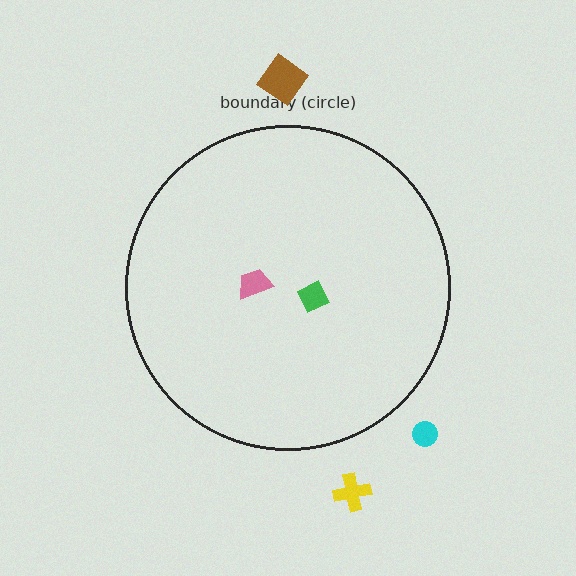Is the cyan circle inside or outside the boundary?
Outside.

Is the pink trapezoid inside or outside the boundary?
Inside.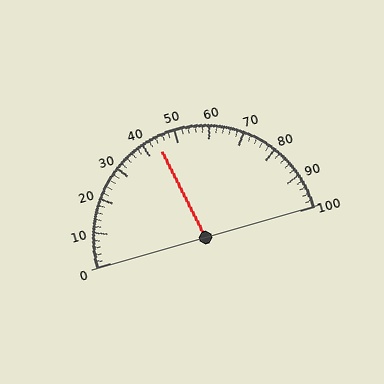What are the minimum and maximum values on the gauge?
The gauge ranges from 0 to 100.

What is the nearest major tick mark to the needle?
The nearest major tick mark is 40.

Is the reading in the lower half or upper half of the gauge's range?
The reading is in the lower half of the range (0 to 100).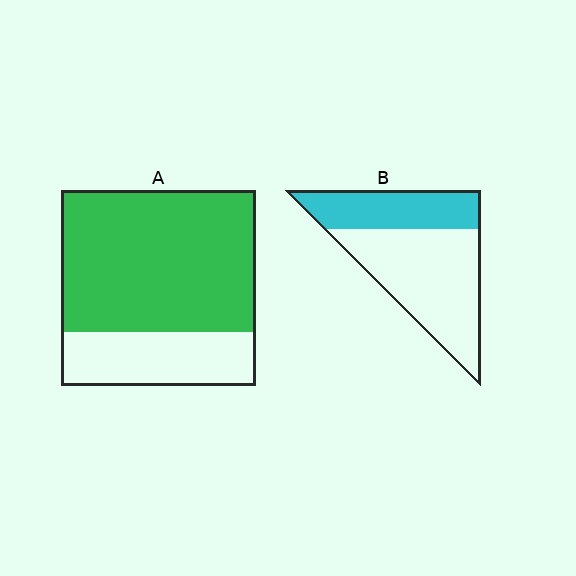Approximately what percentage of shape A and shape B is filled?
A is approximately 70% and B is approximately 35%.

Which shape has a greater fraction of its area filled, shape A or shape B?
Shape A.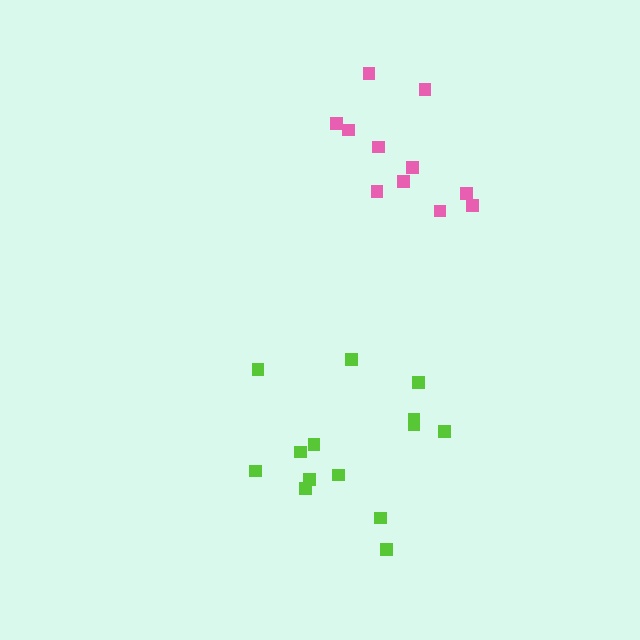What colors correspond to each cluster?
The clusters are colored: lime, pink.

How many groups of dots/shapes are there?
There are 2 groups.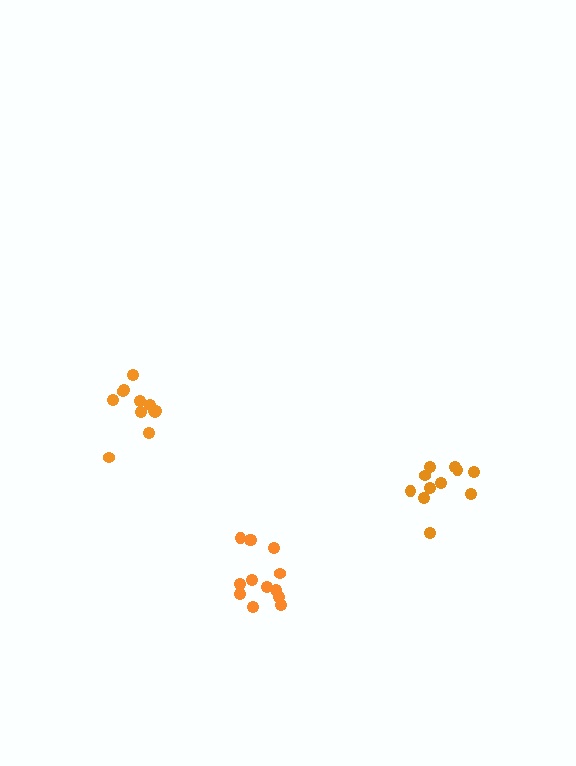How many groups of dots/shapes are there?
There are 3 groups.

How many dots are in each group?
Group 1: 13 dots, Group 2: 12 dots, Group 3: 11 dots (36 total).